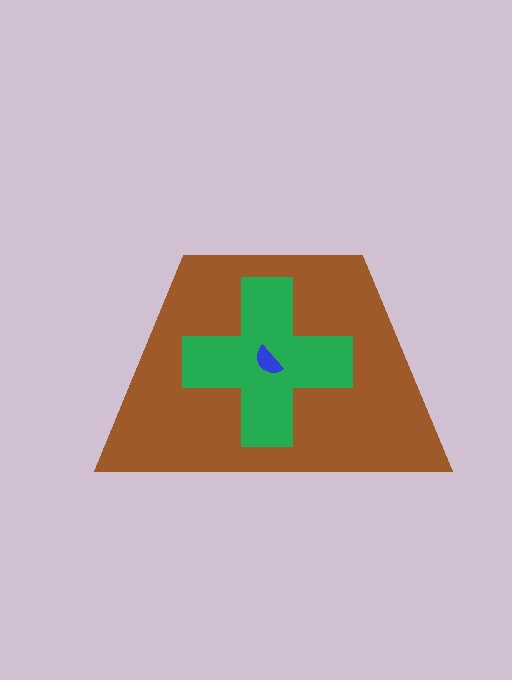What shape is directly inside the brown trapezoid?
The green cross.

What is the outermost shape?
The brown trapezoid.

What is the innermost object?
The blue semicircle.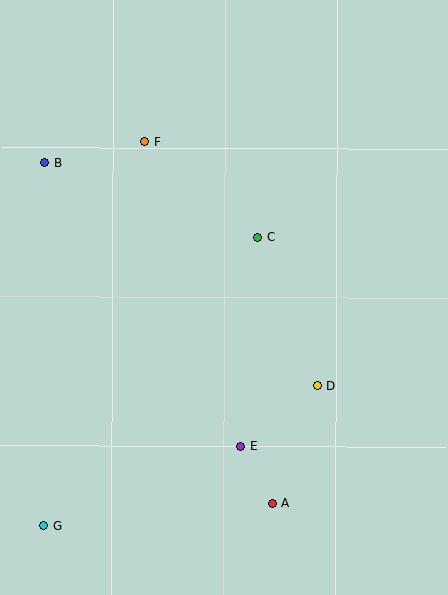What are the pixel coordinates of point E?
Point E is at (241, 446).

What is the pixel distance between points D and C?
The distance between D and C is 160 pixels.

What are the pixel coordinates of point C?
Point C is at (258, 237).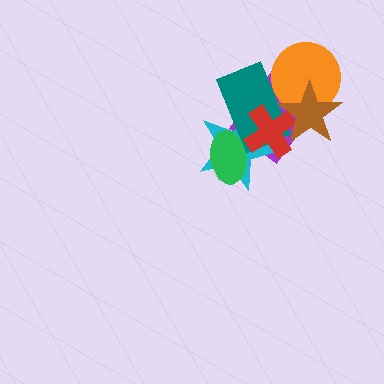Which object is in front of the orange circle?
The brown star is in front of the orange circle.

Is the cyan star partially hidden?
Yes, it is partially covered by another shape.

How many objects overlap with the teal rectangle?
6 objects overlap with the teal rectangle.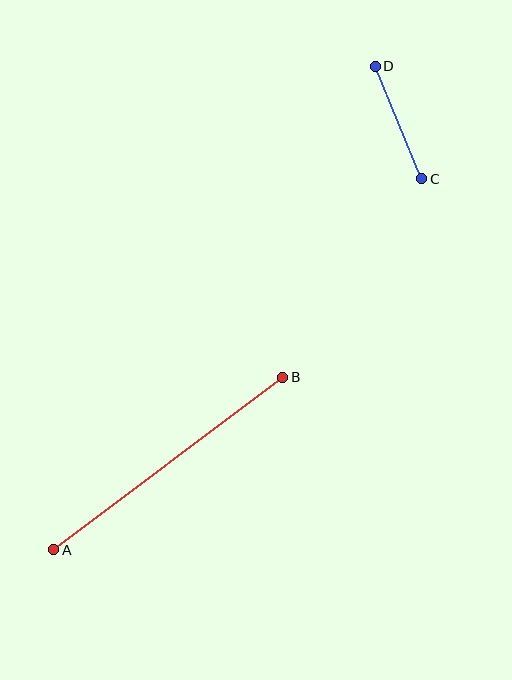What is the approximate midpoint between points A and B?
The midpoint is at approximately (168, 463) pixels.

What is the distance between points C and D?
The distance is approximately 121 pixels.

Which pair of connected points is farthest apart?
Points A and B are farthest apart.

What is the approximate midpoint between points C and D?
The midpoint is at approximately (398, 122) pixels.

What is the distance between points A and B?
The distance is approximately 287 pixels.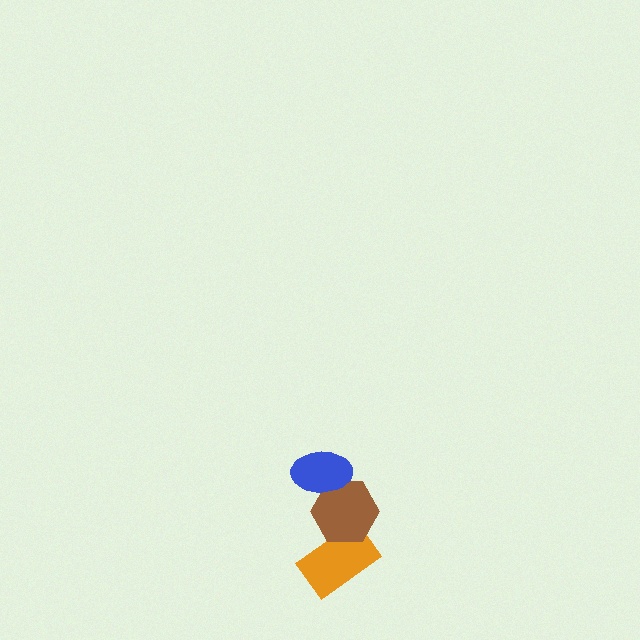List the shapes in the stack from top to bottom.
From top to bottom: the blue ellipse, the brown hexagon, the orange rectangle.